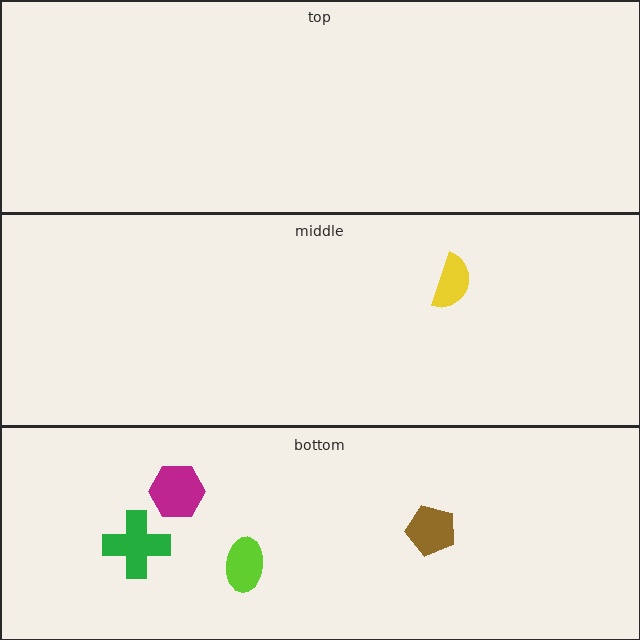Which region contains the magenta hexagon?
The bottom region.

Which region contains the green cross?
The bottom region.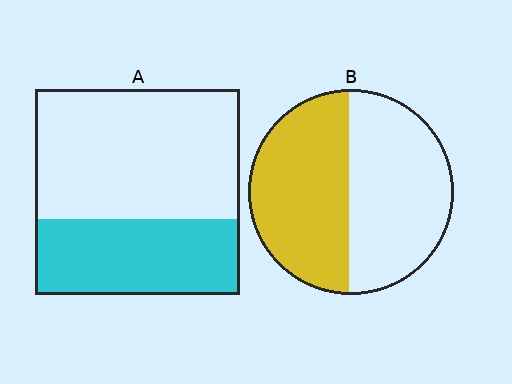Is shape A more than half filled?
No.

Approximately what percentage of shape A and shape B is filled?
A is approximately 35% and B is approximately 50%.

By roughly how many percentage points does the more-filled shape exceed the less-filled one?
By roughly 10 percentage points (B over A).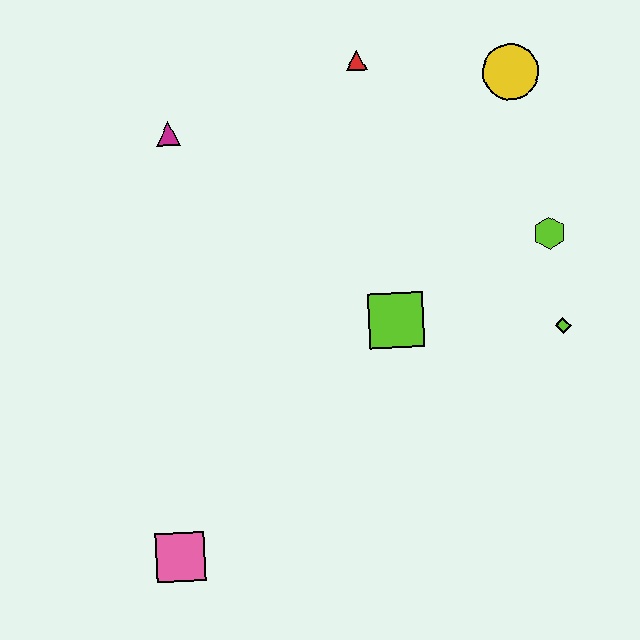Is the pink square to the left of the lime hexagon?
Yes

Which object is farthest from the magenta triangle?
The lime diamond is farthest from the magenta triangle.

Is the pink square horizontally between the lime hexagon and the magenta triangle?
No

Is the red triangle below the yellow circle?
No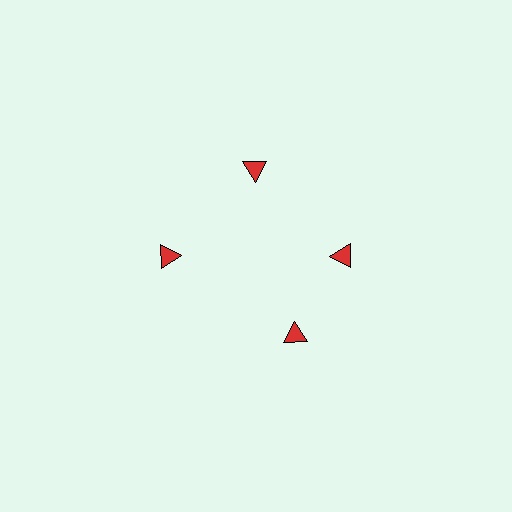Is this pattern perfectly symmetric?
No. The 4 red triangles are arranged in a ring, but one element near the 6 o'clock position is rotated out of alignment along the ring, breaking the 4-fold rotational symmetry.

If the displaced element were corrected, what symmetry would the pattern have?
It would have 4-fold rotational symmetry — the pattern would map onto itself every 90 degrees.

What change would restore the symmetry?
The symmetry would be restored by rotating it back into even spacing with its neighbors so that all 4 triangles sit at equal angles and equal distance from the center.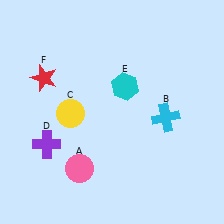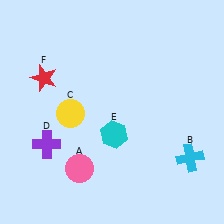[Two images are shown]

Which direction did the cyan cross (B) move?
The cyan cross (B) moved down.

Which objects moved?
The objects that moved are: the cyan cross (B), the cyan hexagon (E).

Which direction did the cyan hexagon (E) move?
The cyan hexagon (E) moved down.